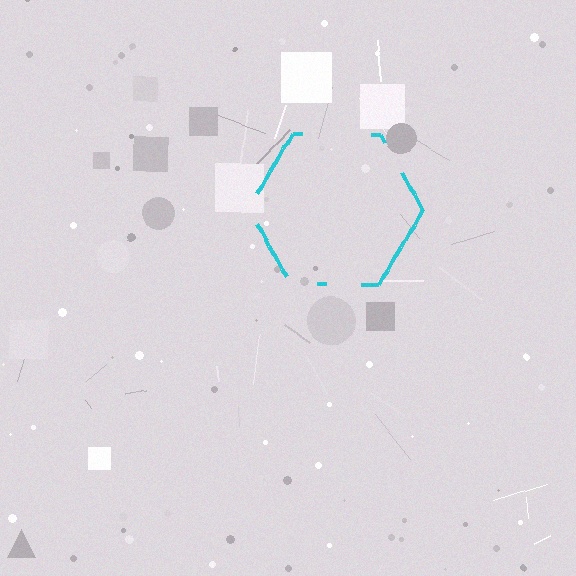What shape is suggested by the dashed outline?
The dashed outline suggests a hexagon.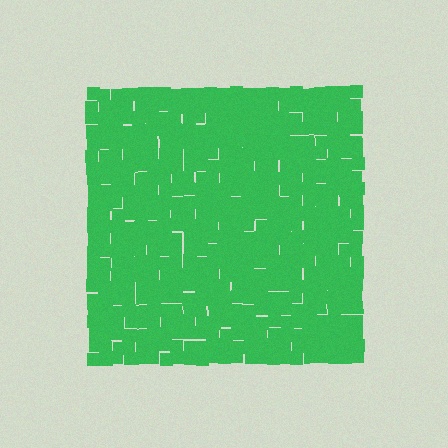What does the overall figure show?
The overall figure shows a square.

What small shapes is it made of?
It is made of small squares.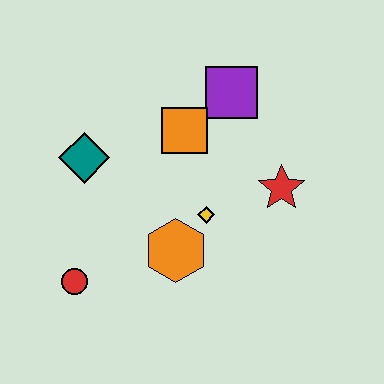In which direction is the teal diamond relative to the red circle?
The teal diamond is above the red circle.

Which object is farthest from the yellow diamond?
The red circle is farthest from the yellow diamond.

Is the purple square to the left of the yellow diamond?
No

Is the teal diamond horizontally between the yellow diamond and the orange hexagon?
No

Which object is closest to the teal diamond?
The orange square is closest to the teal diamond.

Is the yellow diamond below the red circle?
No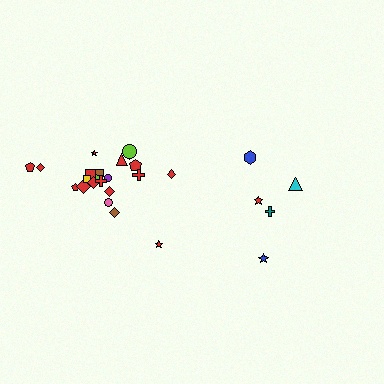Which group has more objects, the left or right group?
The left group.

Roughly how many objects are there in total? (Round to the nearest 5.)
Roughly 25 objects in total.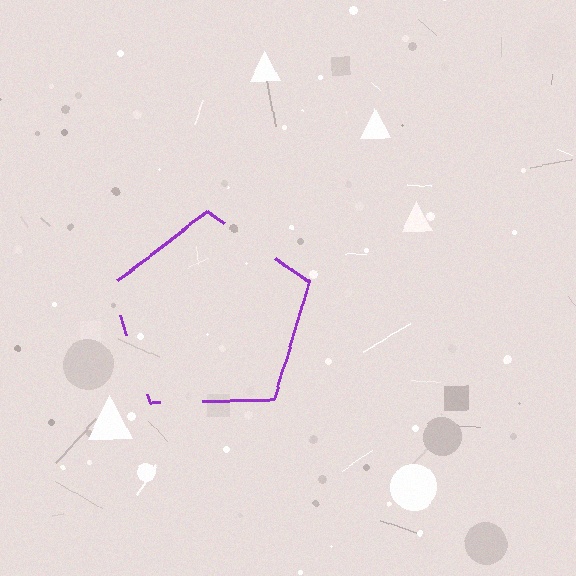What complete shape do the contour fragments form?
The contour fragments form a pentagon.